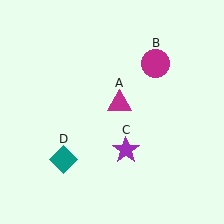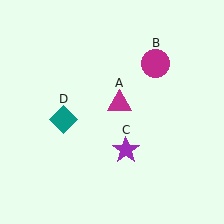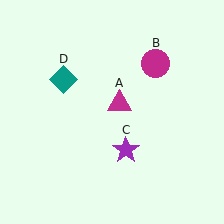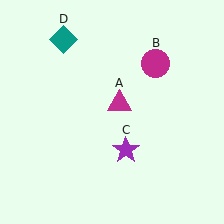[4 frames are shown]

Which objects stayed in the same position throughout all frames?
Magenta triangle (object A) and magenta circle (object B) and purple star (object C) remained stationary.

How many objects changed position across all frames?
1 object changed position: teal diamond (object D).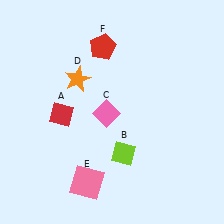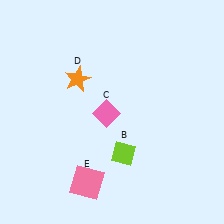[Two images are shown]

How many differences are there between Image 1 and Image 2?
There are 2 differences between the two images.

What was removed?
The red diamond (A), the red pentagon (F) were removed in Image 2.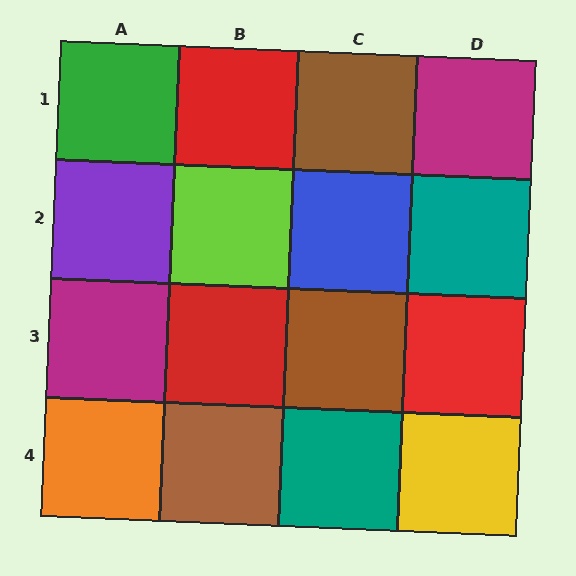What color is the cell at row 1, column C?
Brown.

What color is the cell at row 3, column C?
Brown.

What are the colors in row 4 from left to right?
Orange, brown, teal, yellow.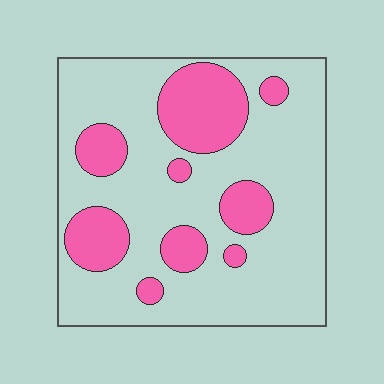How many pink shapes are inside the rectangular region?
9.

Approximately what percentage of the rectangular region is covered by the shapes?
Approximately 25%.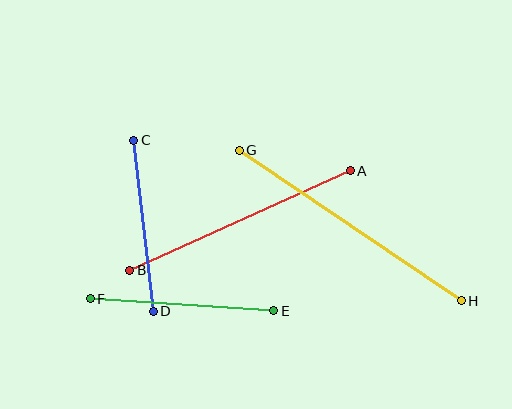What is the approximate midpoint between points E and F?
The midpoint is at approximately (182, 305) pixels.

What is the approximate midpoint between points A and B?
The midpoint is at approximately (240, 220) pixels.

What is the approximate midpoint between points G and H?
The midpoint is at approximately (350, 226) pixels.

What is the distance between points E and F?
The distance is approximately 184 pixels.